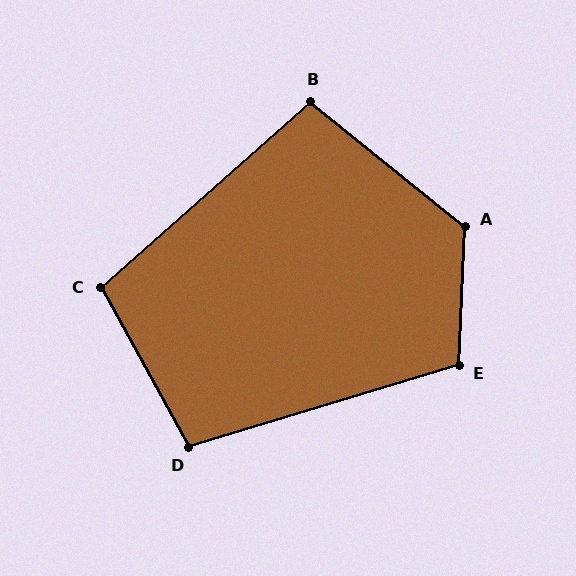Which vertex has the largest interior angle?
A, at approximately 126 degrees.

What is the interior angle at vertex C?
Approximately 103 degrees (obtuse).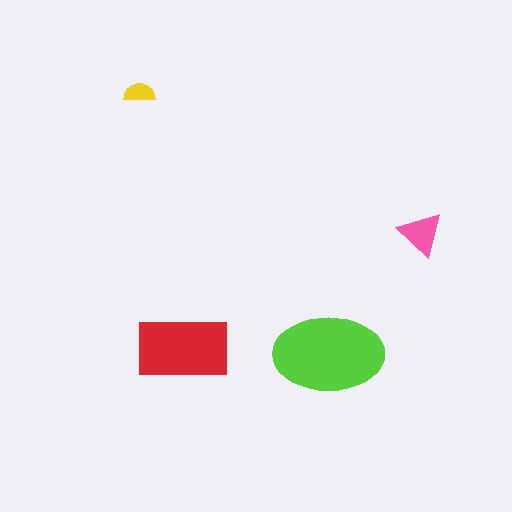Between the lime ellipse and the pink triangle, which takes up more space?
The lime ellipse.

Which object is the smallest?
The yellow semicircle.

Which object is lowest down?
The lime ellipse is bottommost.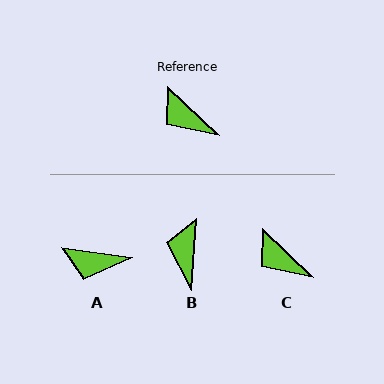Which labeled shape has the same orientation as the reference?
C.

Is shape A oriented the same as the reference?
No, it is off by about 35 degrees.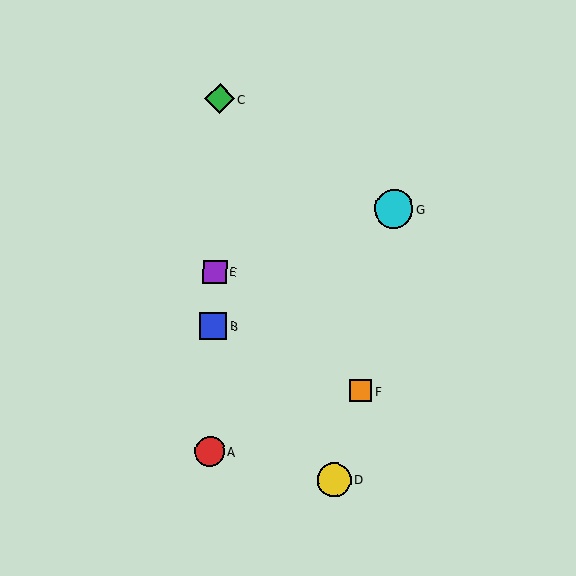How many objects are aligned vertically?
4 objects (A, B, C, E) are aligned vertically.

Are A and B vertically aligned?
Yes, both are at x≈210.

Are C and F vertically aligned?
No, C is at x≈220 and F is at x≈361.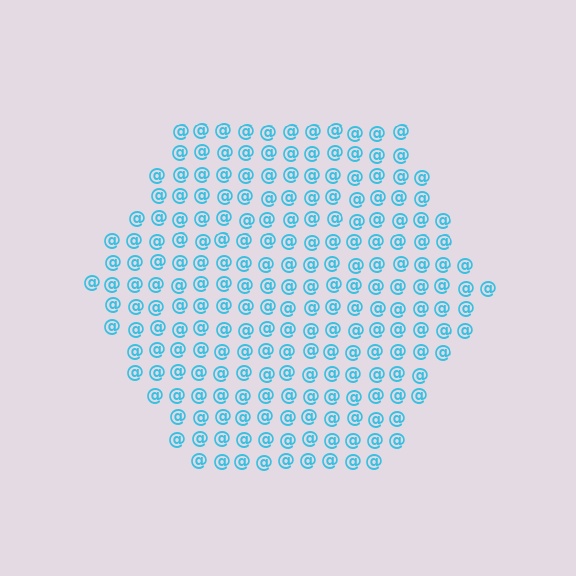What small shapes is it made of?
It is made of small at signs.